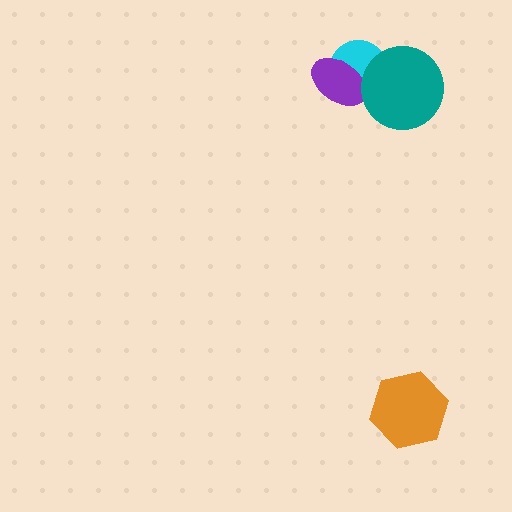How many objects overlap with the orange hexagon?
0 objects overlap with the orange hexagon.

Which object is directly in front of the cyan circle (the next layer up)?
The purple ellipse is directly in front of the cyan circle.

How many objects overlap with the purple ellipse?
2 objects overlap with the purple ellipse.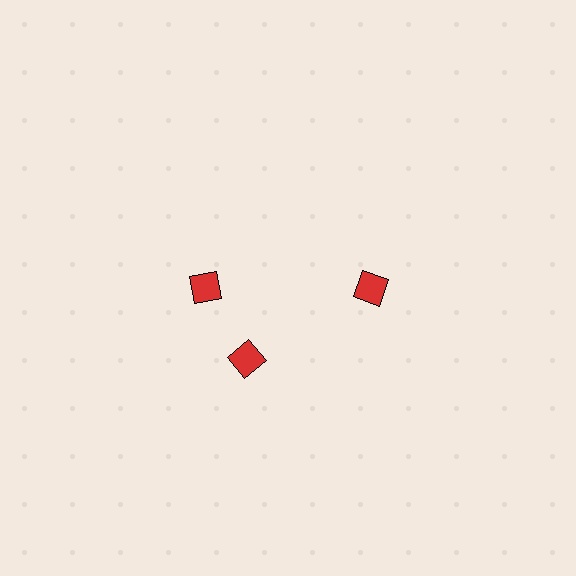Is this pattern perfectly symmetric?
No. The 3 red diamonds are arranged in a ring, but one element near the 11 o'clock position is rotated out of alignment along the ring, breaking the 3-fold rotational symmetry.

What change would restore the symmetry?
The symmetry would be restored by rotating it back into even spacing with its neighbors so that all 3 diamonds sit at equal angles and equal distance from the center.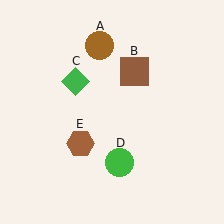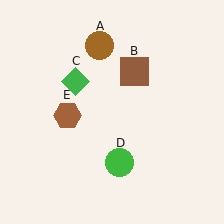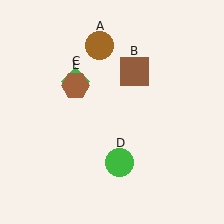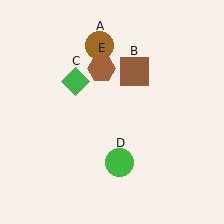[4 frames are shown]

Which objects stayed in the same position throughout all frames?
Brown circle (object A) and brown square (object B) and green diamond (object C) and green circle (object D) remained stationary.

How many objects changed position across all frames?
1 object changed position: brown hexagon (object E).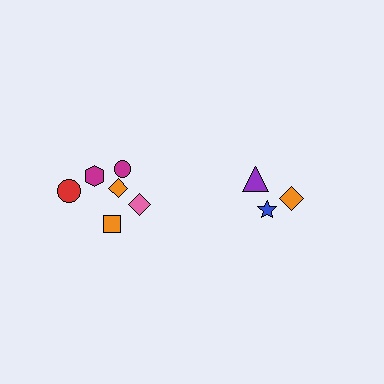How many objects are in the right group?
There are 3 objects.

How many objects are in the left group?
There are 6 objects.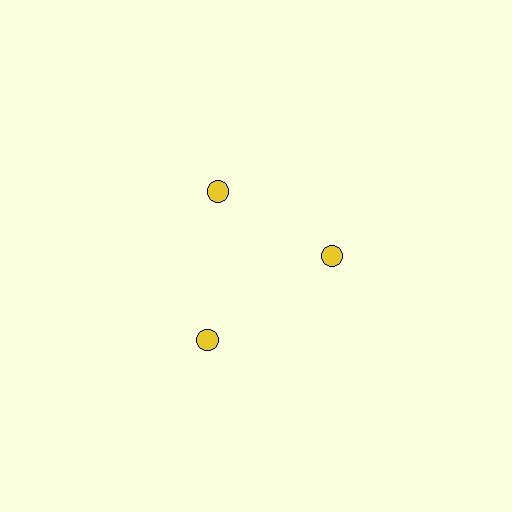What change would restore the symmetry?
The symmetry would be restored by moving it inward, back onto the ring so that all 3 circles sit at equal angles and equal distance from the center.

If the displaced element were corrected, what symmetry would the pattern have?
It would have 3-fold rotational symmetry — the pattern would map onto itself every 120 degrees.